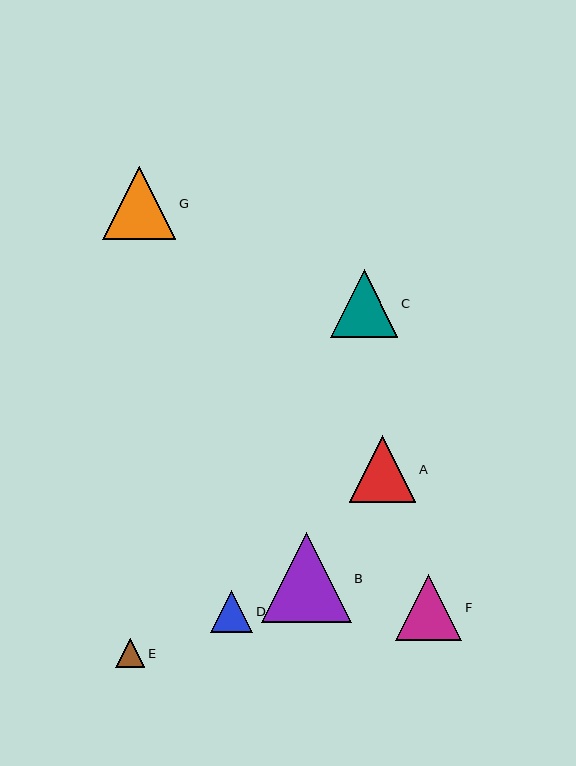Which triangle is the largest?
Triangle B is the largest with a size of approximately 90 pixels.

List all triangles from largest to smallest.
From largest to smallest: B, G, C, A, F, D, E.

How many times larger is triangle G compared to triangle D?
Triangle G is approximately 1.7 times the size of triangle D.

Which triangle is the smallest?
Triangle E is the smallest with a size of approximately 29 pixels.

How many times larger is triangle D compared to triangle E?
Triangle D is approximately 1.4 times the size of triangle E.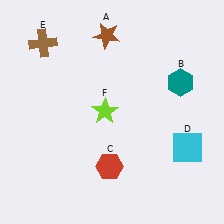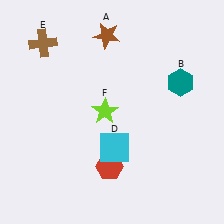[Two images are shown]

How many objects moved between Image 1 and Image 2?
1 object moved between the two images.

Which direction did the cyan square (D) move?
The cyan square (D) moved left.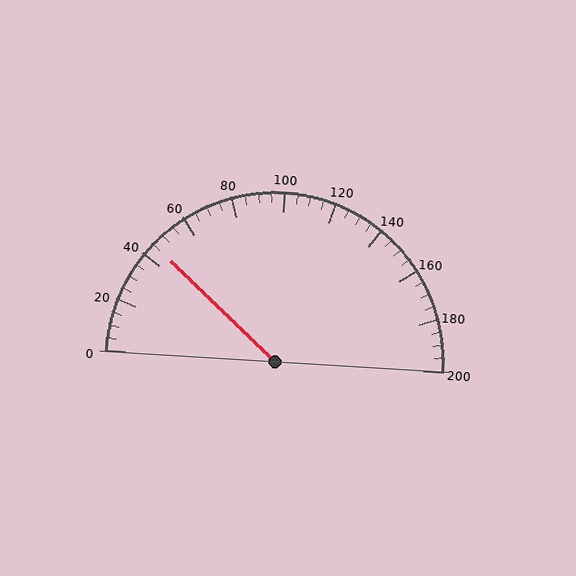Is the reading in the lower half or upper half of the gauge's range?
The reading is in the lower half of the range (0 to 200).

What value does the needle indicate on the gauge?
The needle indicates approximately 45.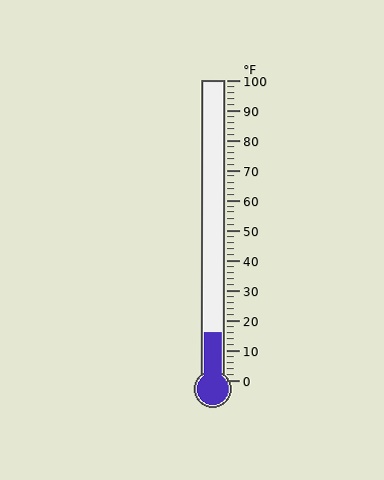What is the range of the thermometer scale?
The thermometer scale ranges from 0°F to 100°F.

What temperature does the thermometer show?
The thermometer shows approximately 16°F.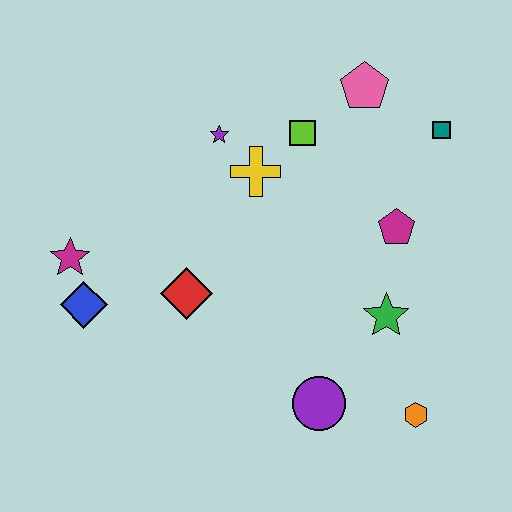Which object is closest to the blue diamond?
The magenta star is closest to the blue diamond.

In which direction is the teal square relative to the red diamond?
The teal square is to the right of the red diamond.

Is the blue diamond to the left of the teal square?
Yes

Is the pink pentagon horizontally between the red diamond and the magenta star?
No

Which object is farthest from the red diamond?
The teal square is farthest from the red diamond.